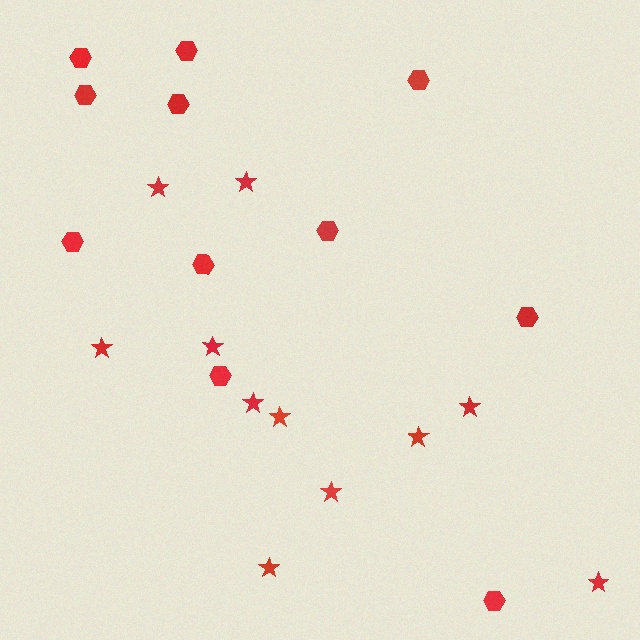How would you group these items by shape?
There are 2 groups: one group of hexagons (11) and one group of stars (11).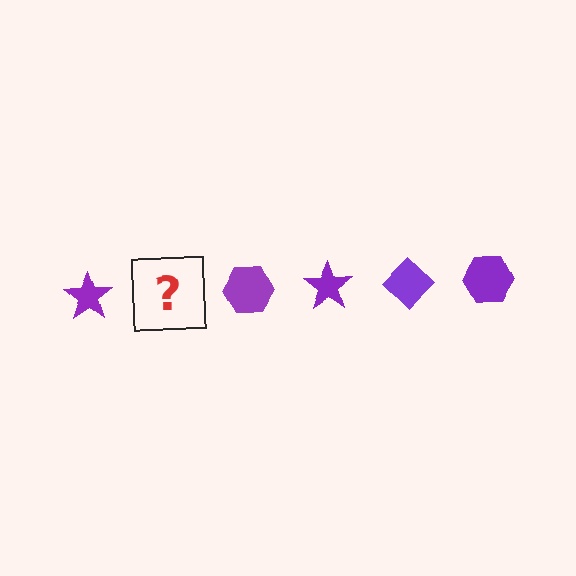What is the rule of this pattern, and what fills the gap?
The rule is that the pattern cycles through star, diamond, hexagon shapes in purple. The gap should be filled with a purple diamond.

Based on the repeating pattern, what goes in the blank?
The blank should be a purple diamond.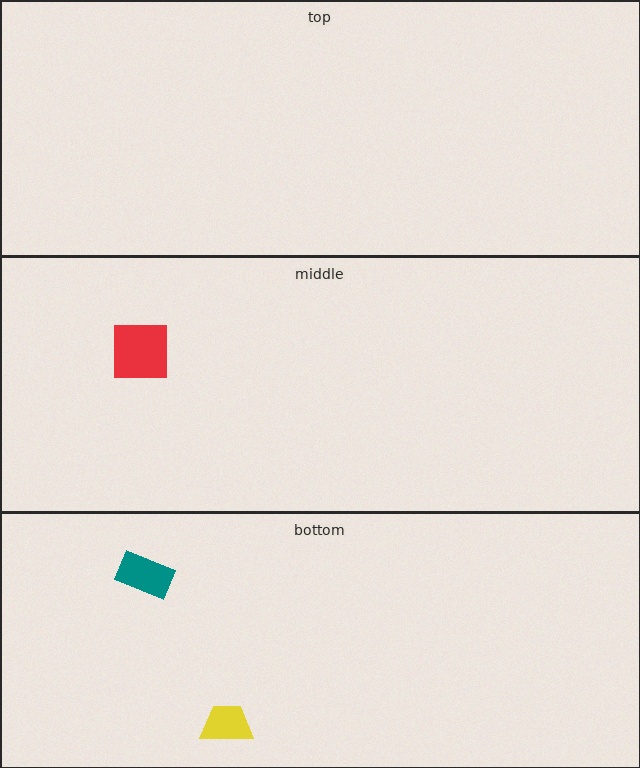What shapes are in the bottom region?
The yellow trapezoid, the teal rectangle.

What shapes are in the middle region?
The red square.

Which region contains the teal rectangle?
The bottom region.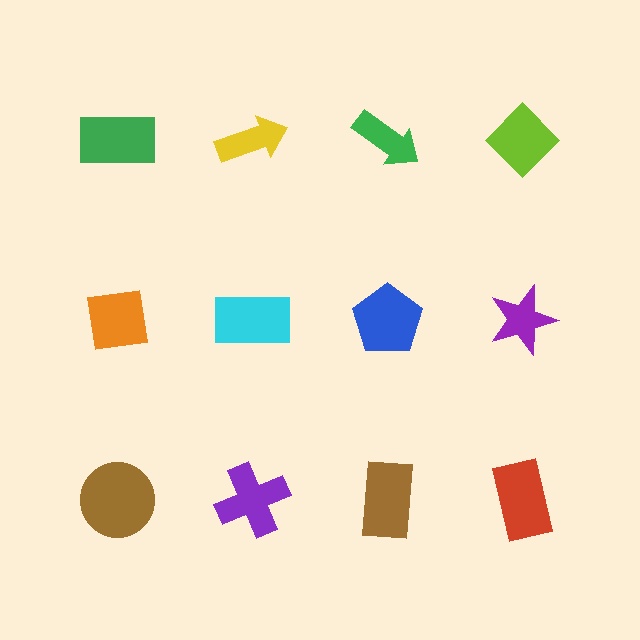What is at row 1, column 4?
A lime diamond.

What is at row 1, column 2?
A yellow arrow.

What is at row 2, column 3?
A blue pentagon.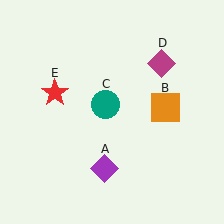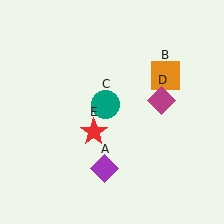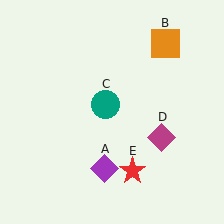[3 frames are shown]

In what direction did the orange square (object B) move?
The orange square (object B) moved up.